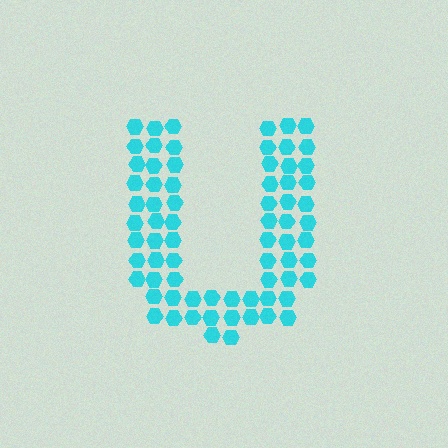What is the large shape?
The large shape is the letter U.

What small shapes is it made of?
It is made of small hexagons.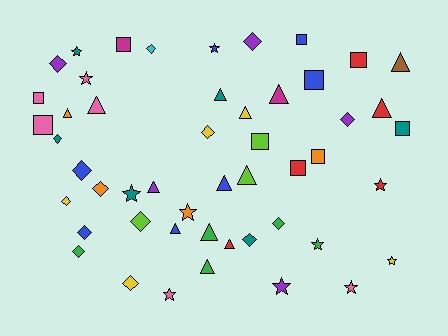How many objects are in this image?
There are 50 objects.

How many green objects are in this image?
There are 5 green objects.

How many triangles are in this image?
There are 14 triangles.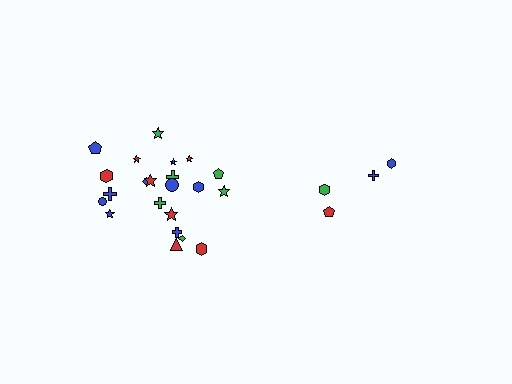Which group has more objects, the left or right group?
The left group.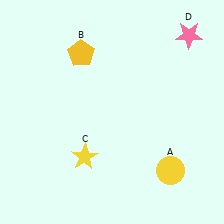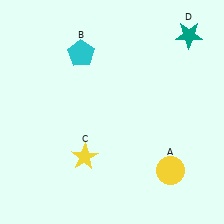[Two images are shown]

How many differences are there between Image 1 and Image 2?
There are 2 differences between the two images.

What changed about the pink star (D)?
In Image 1, D is pink. In Image 2, it changed to teal.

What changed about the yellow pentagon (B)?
In Image 1, B is yellow. In Image 2, it changed to cyan.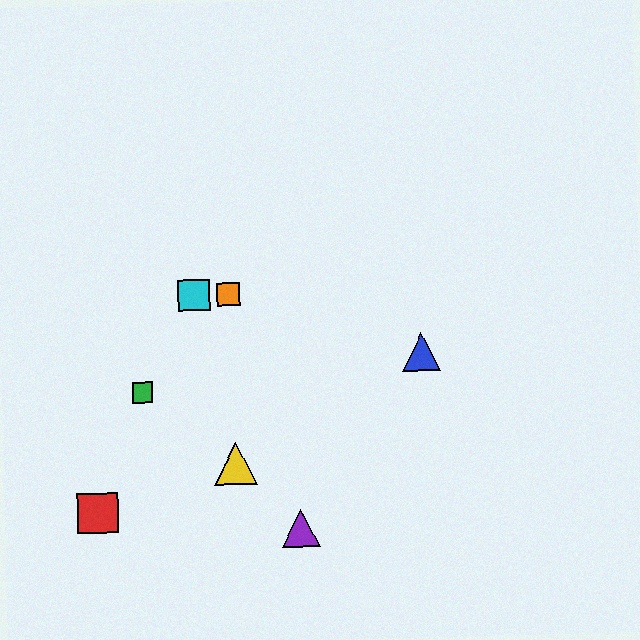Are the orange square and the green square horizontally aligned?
No, the orange square is at y≈294 and the green square is at y≈393.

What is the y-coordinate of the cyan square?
The cyan square is at y≈295.